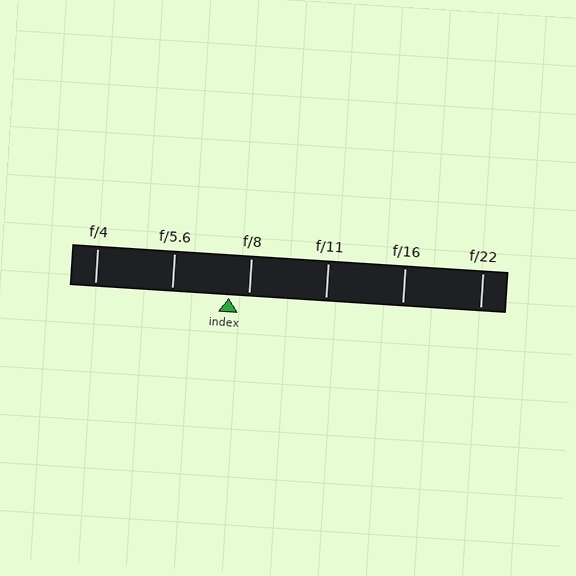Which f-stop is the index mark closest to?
The index mark is closest to f/8.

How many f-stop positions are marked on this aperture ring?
There are 6 f-stop positions marked.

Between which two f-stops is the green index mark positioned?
The index mark is between f/5.6 and f/8.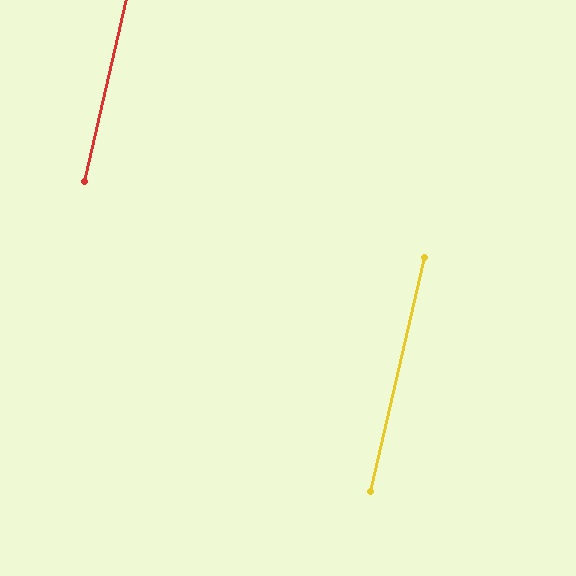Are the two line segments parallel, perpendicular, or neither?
Parallel — their directions differ by only 0.2°.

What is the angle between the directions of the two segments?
Approximately 0 degrees.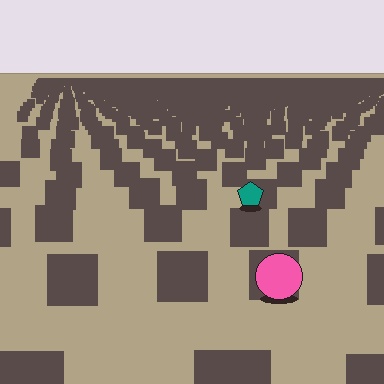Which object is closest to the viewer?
The pink circle is closest. The texture marks near it are larger and more spread out.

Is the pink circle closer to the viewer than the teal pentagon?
Yes. The pink circle is closer — you can tell from the texture gradient: the ground texture is coarser near it.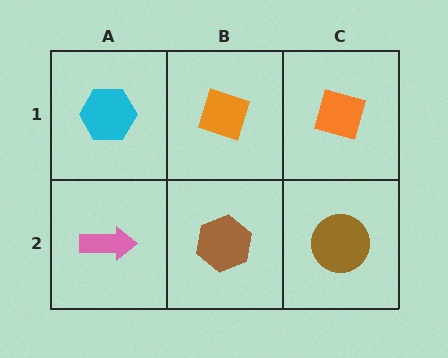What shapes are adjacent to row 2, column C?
An orange diamond (row 1, column C), a brown hexagon (row 2, column B).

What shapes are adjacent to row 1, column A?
A pink arrow (row 2, column A), an orange diamond (row 1, column B).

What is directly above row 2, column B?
An orange diamond.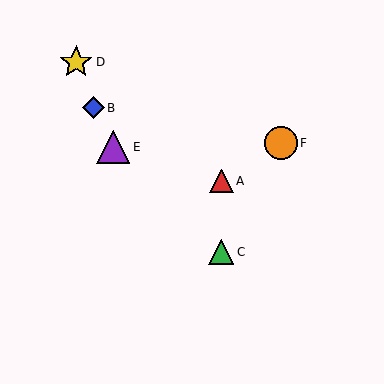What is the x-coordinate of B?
Object B is at x≈93.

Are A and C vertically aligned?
Yes, both are at x≈221.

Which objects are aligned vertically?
Objects A, C are aligned vertically.